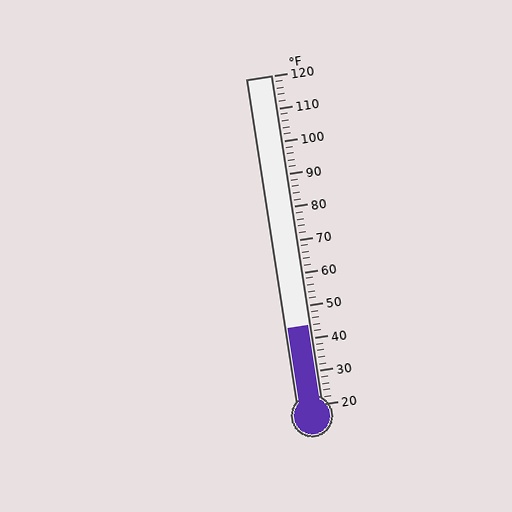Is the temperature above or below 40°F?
The temperature is above 40°F.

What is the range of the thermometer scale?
The thermometer scale ranges from 20°F to 120°F.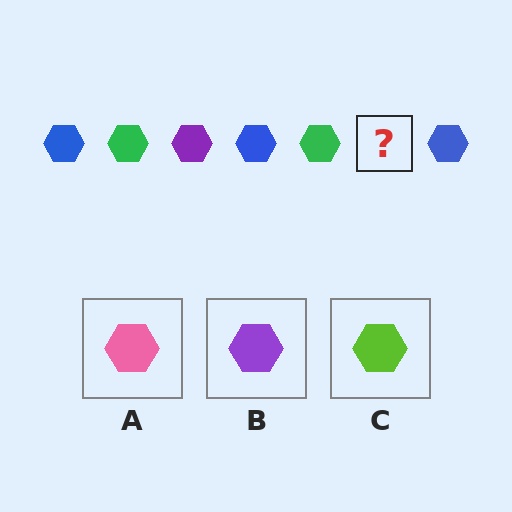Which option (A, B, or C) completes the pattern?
B.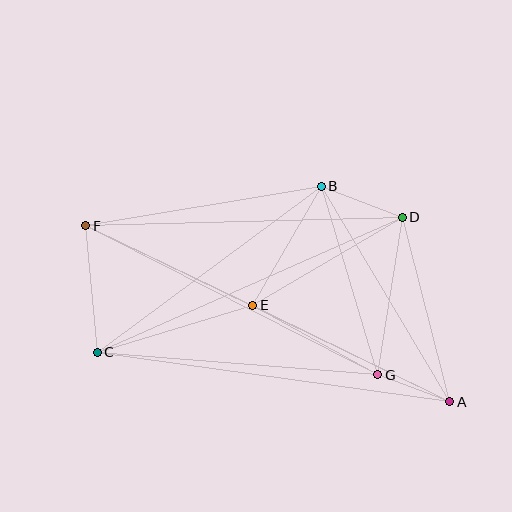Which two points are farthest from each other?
Points A and F are farthest from each other.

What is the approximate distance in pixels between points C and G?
The distance between C and G is approximately 282 pixels.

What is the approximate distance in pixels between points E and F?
The distance between E and F is approximately 185 pixels.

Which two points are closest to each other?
Points A and G are closest to each other.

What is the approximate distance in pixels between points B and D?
The distance between B and D is approximately 87 pixels.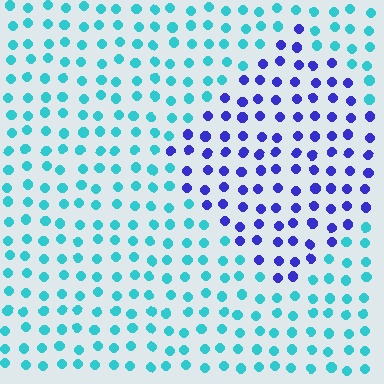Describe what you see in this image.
The image is filled with small cyan elements in a uniform arrangement. A diamond-shaped region is visible where the elements are tinted to a slightly different hue, forming a subtle color boundary.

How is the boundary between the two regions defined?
The boundary is defined purely by a slight shift in hue (about 62 degrees). Spacing, size, and orientation are identical on both sides.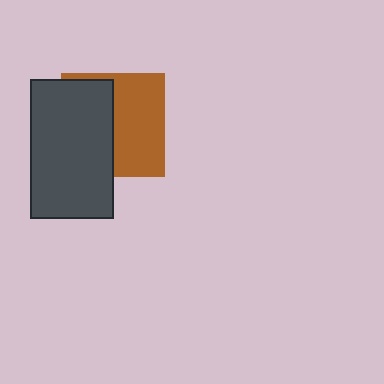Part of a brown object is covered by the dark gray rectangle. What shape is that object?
It is a square.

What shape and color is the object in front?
The object in front is a dark gray rectangle.